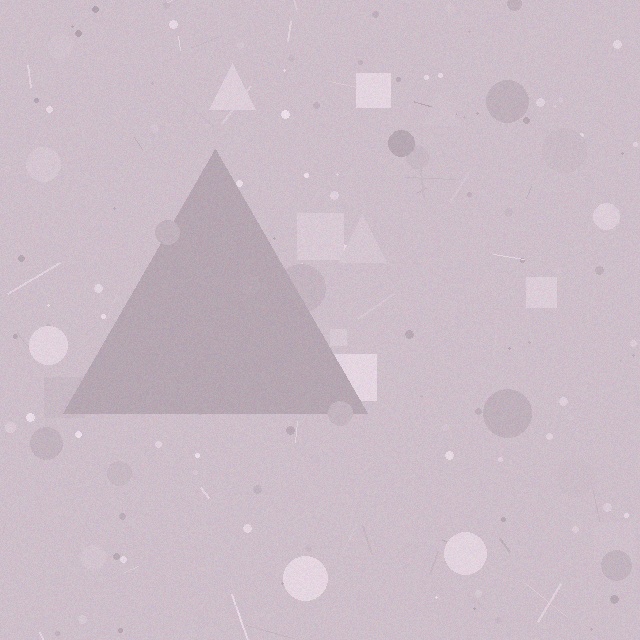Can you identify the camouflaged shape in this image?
The camouflaged shape is a triangle.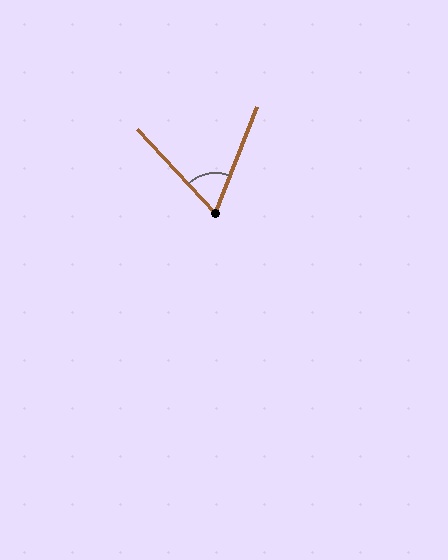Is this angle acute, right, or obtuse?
It is acute.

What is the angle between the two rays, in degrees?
Approximately 65 degrees.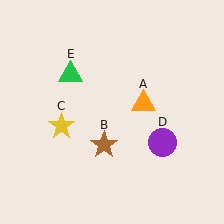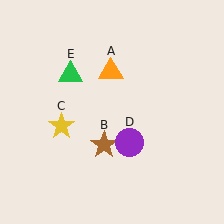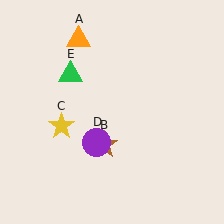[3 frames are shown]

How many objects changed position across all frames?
2 objects changed position: orange triangle (object A), purple circle (object D).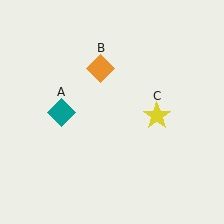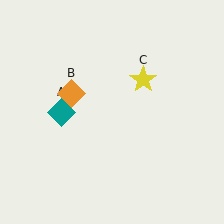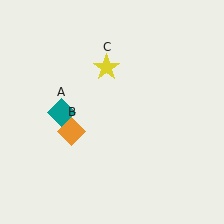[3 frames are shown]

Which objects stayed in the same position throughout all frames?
Teal diamond (object A) remained stationary.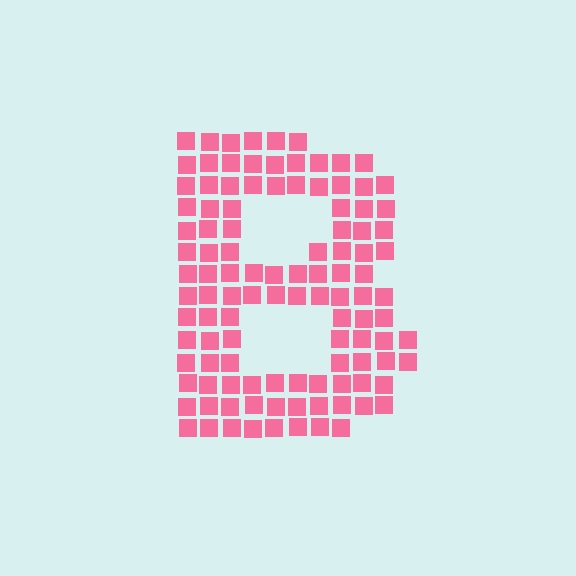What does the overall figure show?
The overall figure shows the letter B.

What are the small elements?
The small elements are squares.